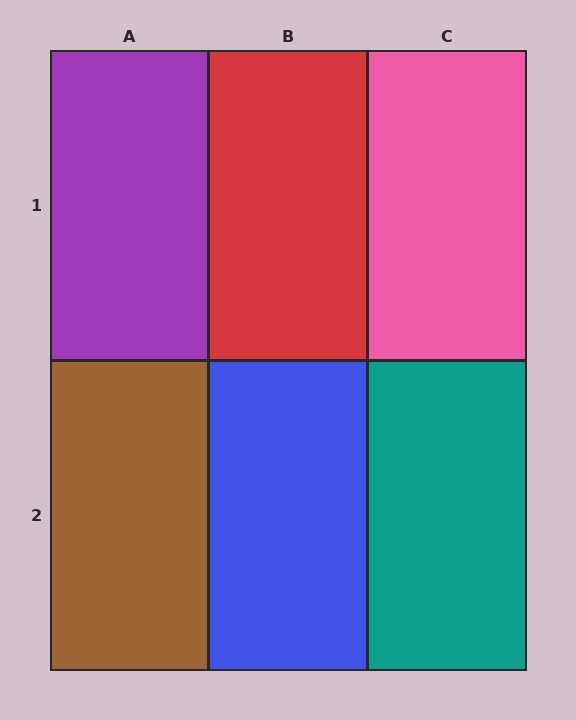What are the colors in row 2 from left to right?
Brown, blue, teal.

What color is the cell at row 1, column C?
Pink.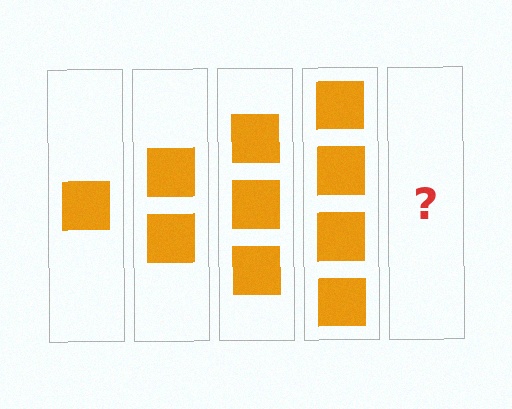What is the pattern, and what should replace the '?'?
The pattern is that each step adds one more square. The '?' should be 5 squares.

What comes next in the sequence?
The next element should be 5 squares.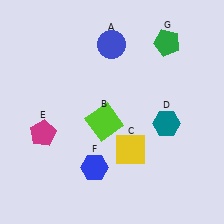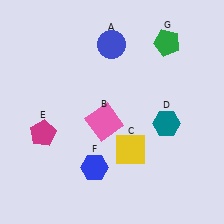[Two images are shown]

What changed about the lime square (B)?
In Image 1, B is lime. In Image 2, it changed to pink.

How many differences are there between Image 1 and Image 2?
There is 1 difference between the two images.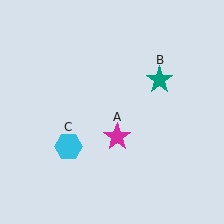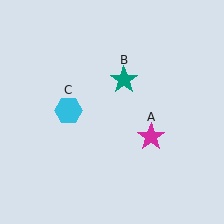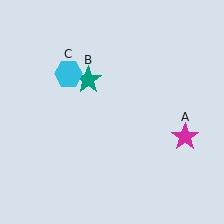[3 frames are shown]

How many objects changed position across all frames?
3 objects changed position: magenta star (object A), teal star (object B), cyan hexagon (object C).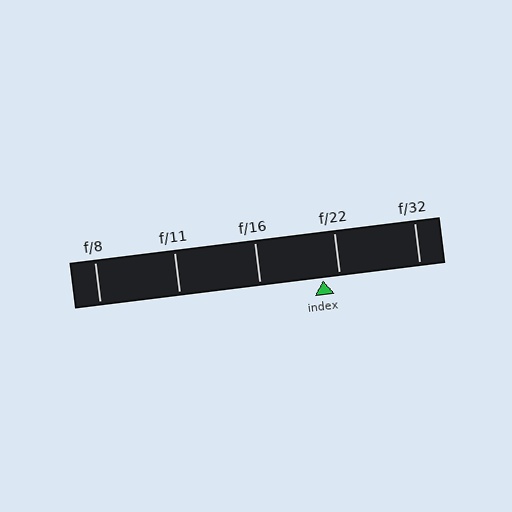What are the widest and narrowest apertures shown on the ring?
The widest aperture shown is f/8 and the narrowest is f/32.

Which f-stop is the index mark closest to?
The index mark is closest to f/22.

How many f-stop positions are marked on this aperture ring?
There are 5 f-stop positions marked.